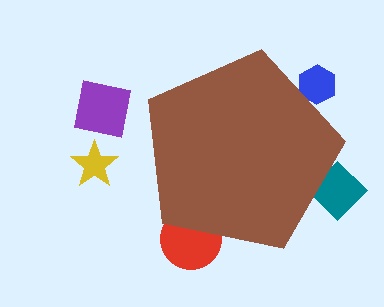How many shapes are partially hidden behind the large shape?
3 shapes are partially hidden.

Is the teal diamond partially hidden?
Yes, the teal diamond is partially hidden behind the brown pentagon.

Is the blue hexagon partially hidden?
Yes, the blue hexagon is partially hidden behind the brown pentagon.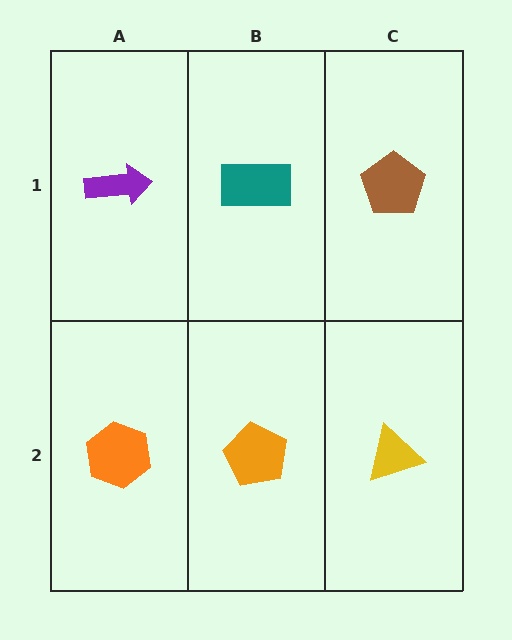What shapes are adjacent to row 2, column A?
A purple arrow (row 1, column A), an orange pentagon (row 2, column B).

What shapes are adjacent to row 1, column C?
A yellow triangle (row 2, column C), a teal rectangle (row 1, column B).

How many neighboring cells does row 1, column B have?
3.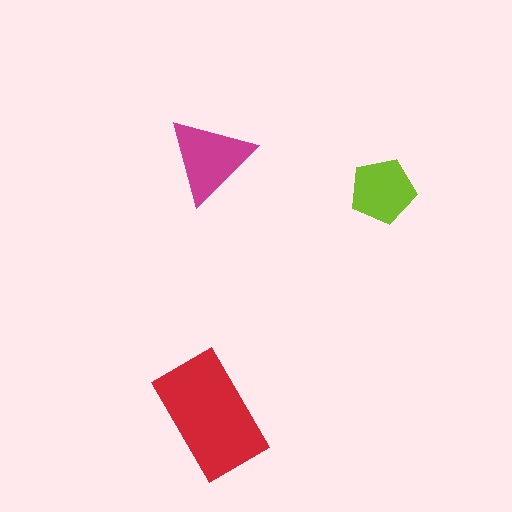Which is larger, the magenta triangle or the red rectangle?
The red rectangle.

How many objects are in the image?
There are 3 objects in the image.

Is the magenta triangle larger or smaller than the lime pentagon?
Larger.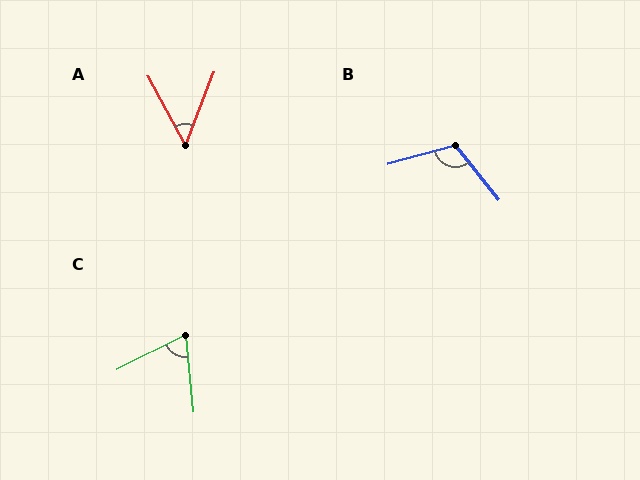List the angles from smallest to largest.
A (50°), C (68°), B (113°).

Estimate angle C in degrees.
Approximately 68 degrees.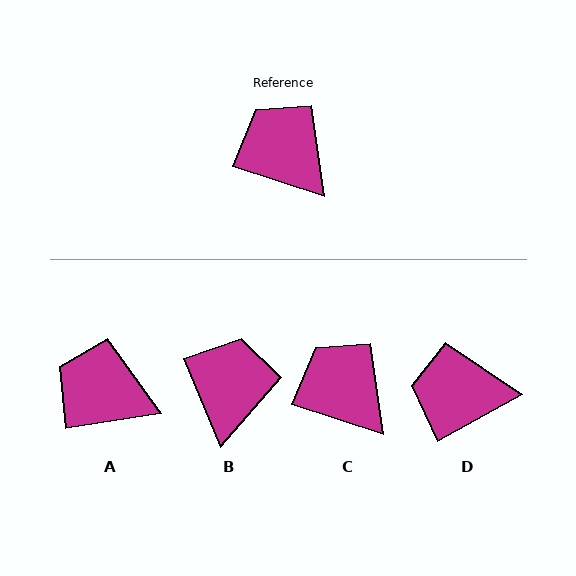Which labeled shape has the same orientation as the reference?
C.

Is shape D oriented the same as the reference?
No, it is off by about 47 degrees.